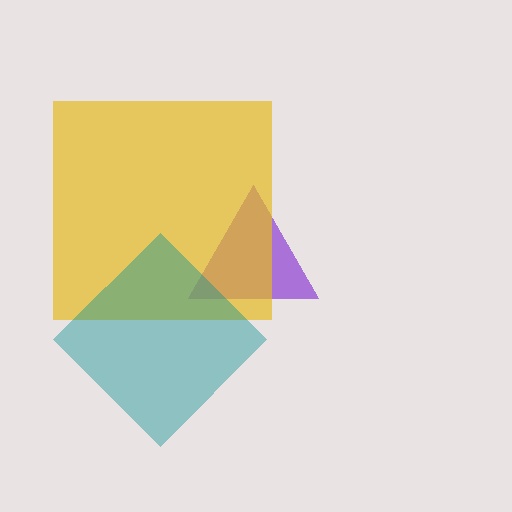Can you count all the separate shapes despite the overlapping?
Yes, there are 3 separate shapes.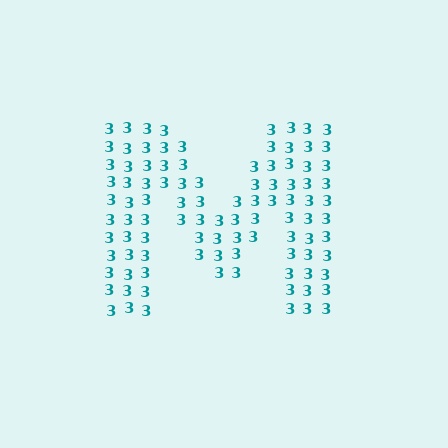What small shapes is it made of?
It is made of small digit 3's.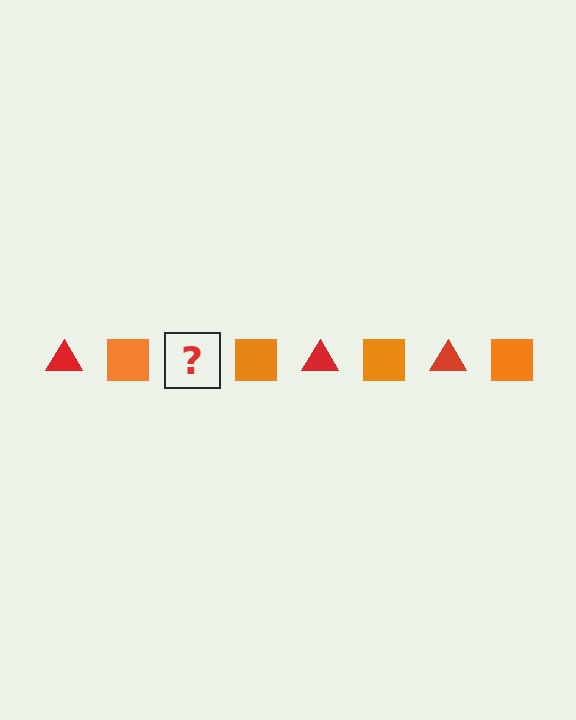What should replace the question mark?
The question mark should be replaced with a red triangle.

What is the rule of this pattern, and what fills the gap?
The rule is that the pattern alternates between red triangle and orange square. The gap should be filled with a red triangle.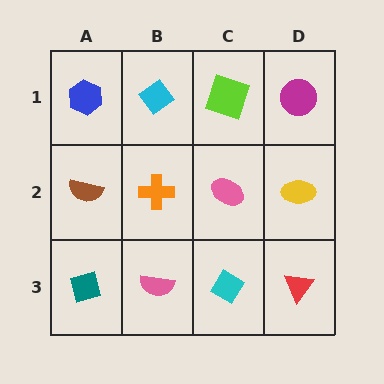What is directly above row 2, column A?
A blue hexagon.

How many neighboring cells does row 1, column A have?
2.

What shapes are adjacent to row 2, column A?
A blue hexagon (row 1, column A), a teal diamond (row 3, column A), an orange cross (row 2, column B).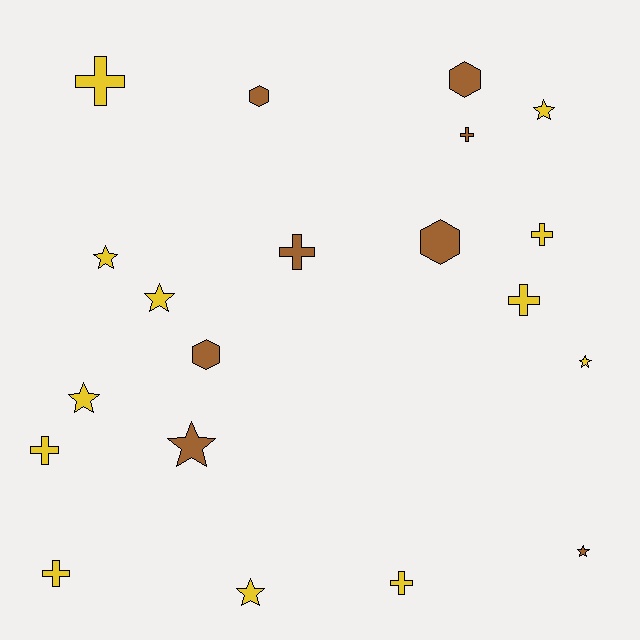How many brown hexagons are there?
There are 4 brown hexagons.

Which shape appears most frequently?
Star, with 8 objects.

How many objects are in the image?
There are 20 objects.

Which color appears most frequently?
Yellow, with 12 objects.